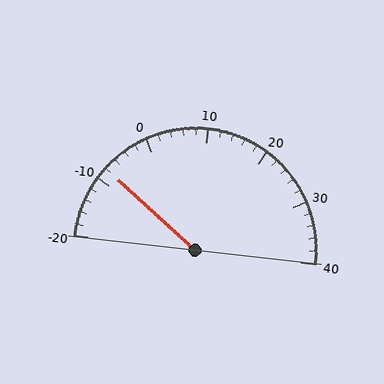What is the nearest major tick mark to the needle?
The nearest major tick mark is -10.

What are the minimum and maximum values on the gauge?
The gauge ranges from -20 to 40.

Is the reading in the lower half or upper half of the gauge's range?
The reading is in the lower half of the range (-20 to 40).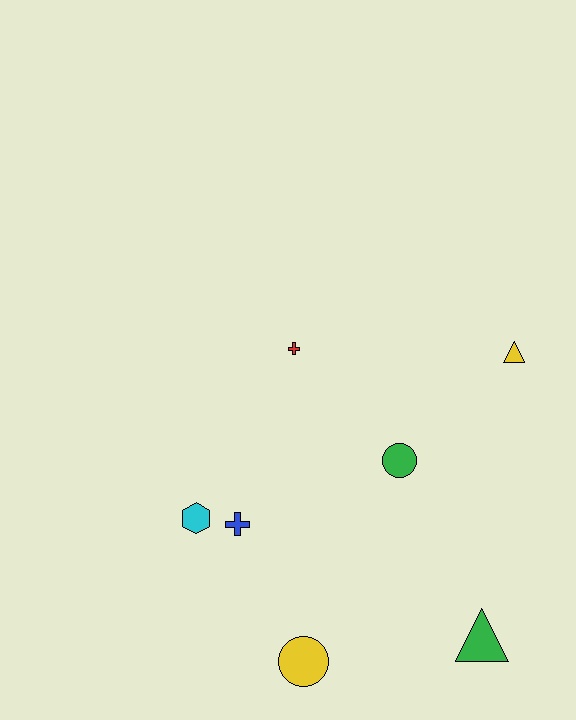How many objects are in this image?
There are 7 objects.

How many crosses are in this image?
There are 2 crosses.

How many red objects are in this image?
There is 1 red object.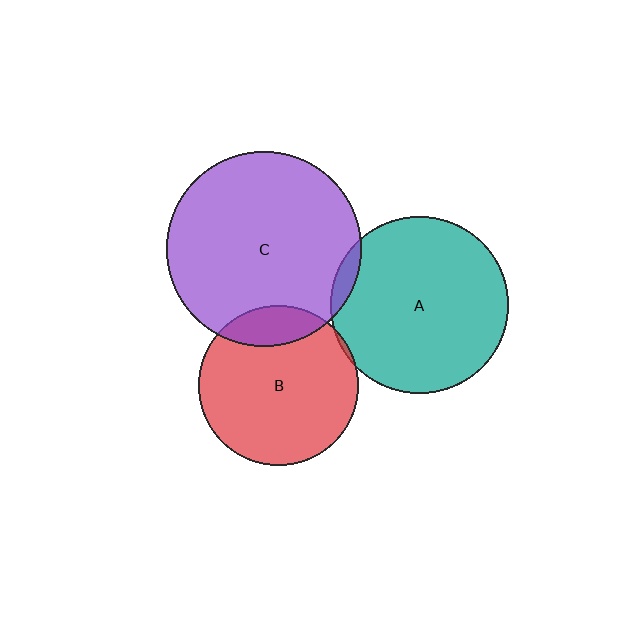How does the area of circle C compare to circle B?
Approximately 1.5 times.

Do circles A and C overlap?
Yes.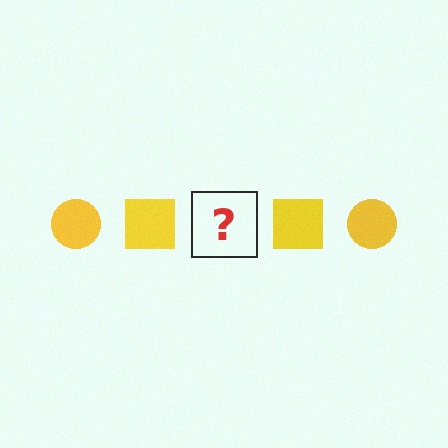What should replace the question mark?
The question mark should be replaced with a yellow circle.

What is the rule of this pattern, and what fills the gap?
The rule is that the pattern cycles through circle, square shapes in yellow. The gap should be filled with a yellow circle.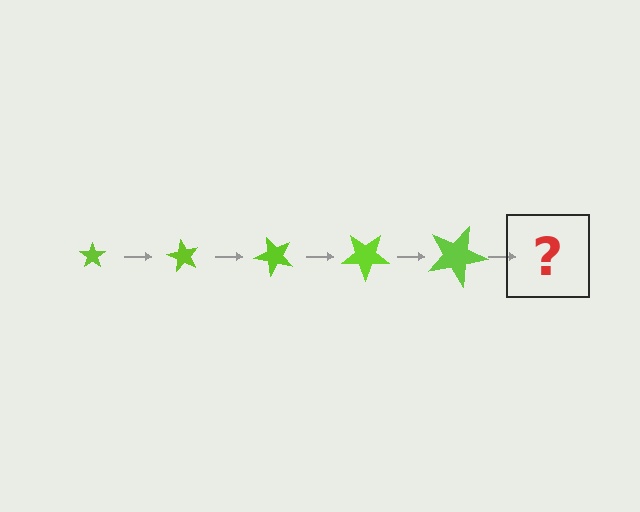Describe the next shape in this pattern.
It should be a star, larger than the previous one and rotated 300 degrees from the start.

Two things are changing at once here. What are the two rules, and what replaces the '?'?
The two rules are that the star grows larger each step and it rotates 60 degrees each step. The '?' should be a star, larger than the previous one and rotated 300 degrees from the start.